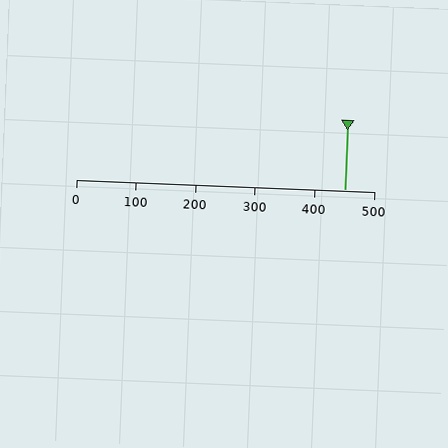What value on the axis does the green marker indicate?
The marker indicates approximately 450.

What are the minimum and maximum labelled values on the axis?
The axis runs from 0 to 500.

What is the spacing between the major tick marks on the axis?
The major ticks are spaced 100 apart.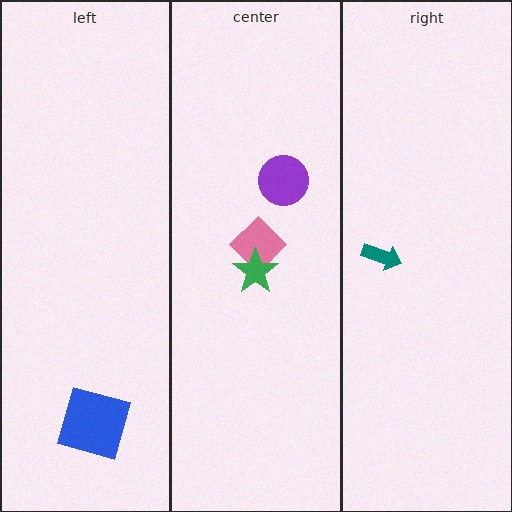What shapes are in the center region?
The pink diamond, the purple circle, the green star.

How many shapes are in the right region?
1.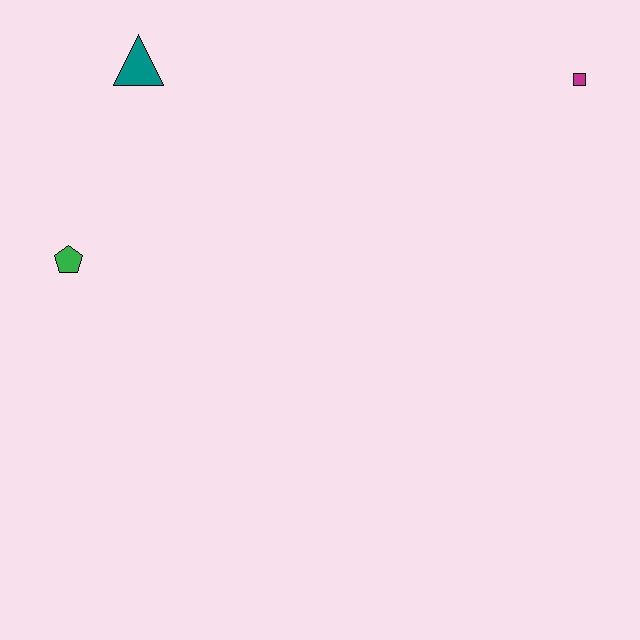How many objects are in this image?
There are 3 objects.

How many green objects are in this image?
There is 1 green object.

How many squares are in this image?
There is 1 square.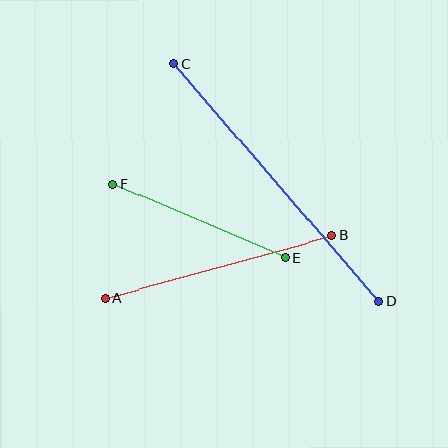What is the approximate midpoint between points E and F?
The midpoint is at approximately (199, 221) pixels.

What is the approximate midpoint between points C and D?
The midpoint is at approximately (276, 183) pixels.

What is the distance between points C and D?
The distance is approximately 314 pixels.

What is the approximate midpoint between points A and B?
The midpoint is at approximately (219, 267) pixels.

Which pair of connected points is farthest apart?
Points C and D are farthest apart.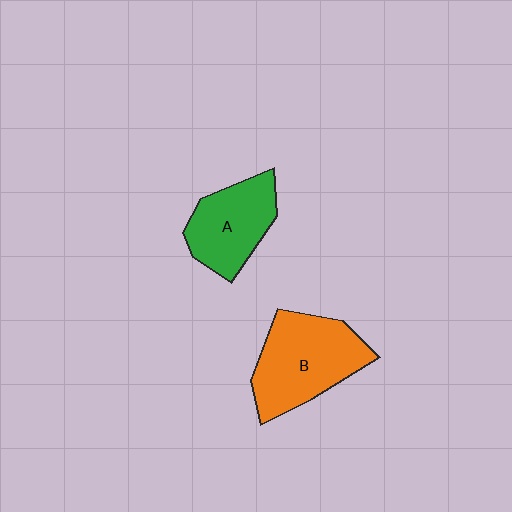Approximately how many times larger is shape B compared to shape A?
Approximately 1.3 times.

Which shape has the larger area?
Shape B (orange).